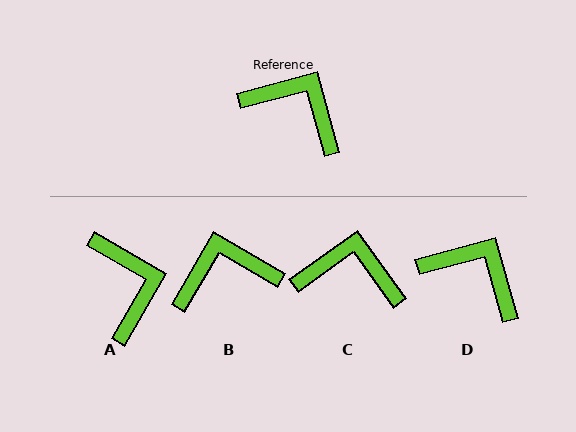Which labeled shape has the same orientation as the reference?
D.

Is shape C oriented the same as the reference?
No, it is off by about 20 degrees.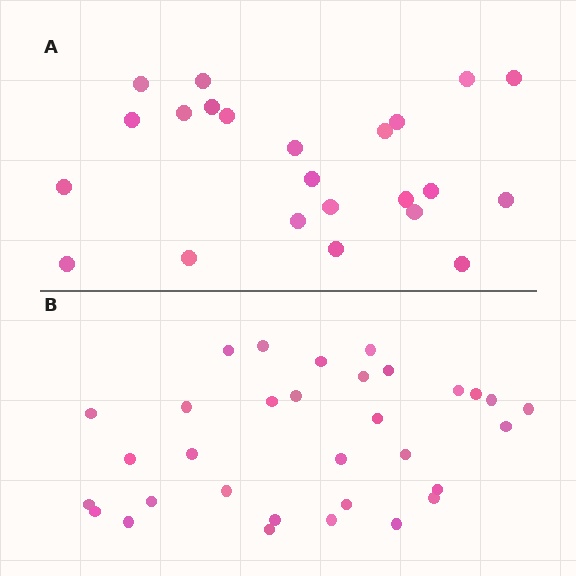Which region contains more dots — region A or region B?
Region B (the bottom region) has more dots.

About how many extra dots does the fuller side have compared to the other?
Region B has roughly 8 or so more dots than region A.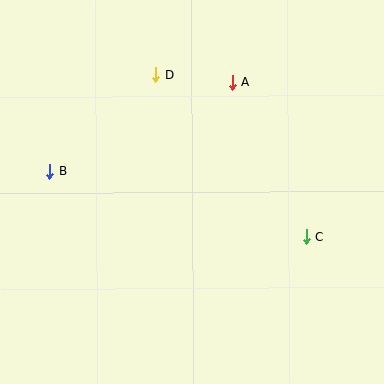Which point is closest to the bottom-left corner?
Point B is closest to the bottom-left corner.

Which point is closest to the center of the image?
Point A at (232, 82) is closest to the center.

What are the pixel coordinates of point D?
Point D is at (156, 75).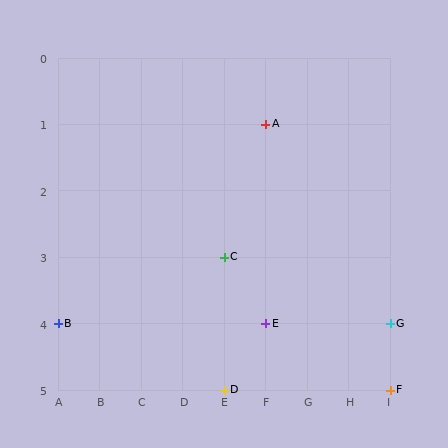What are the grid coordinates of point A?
Point A is at grid coordinates (F, 1).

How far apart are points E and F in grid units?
Points E and F are 3 columns and 1 row apart (about 3.2 grid units diagonally).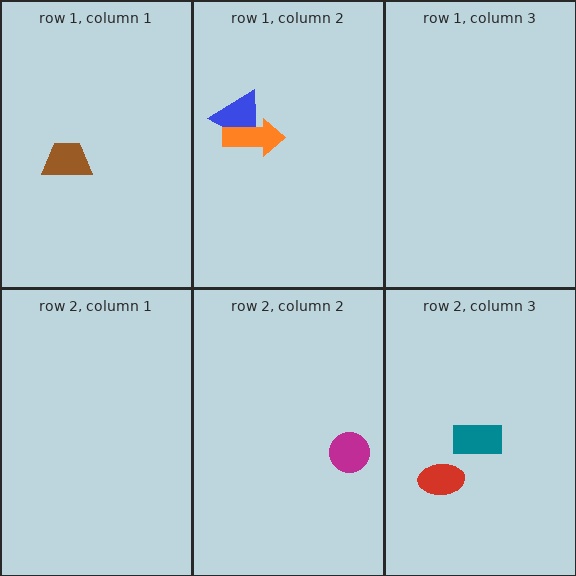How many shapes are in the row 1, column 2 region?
2.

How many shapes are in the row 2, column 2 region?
1.